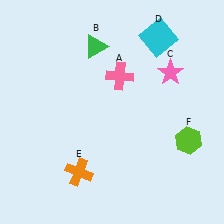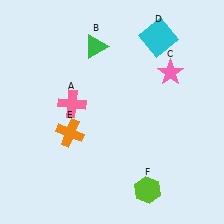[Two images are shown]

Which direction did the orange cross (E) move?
The orange cross (E) moved up.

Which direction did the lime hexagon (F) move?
The lime hexagon (F) moved down.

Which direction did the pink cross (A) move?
The pink cross (A) moved left.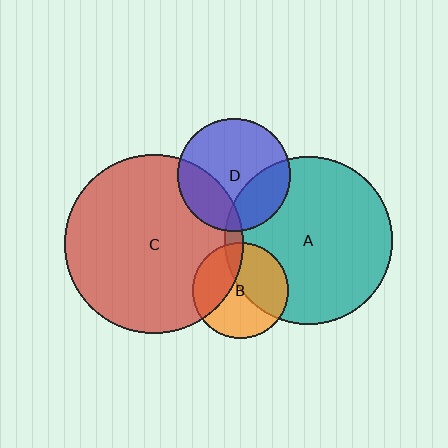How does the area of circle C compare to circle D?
Approximately 2.5 times.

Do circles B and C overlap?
Yes.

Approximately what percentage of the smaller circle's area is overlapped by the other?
Approximately 35%.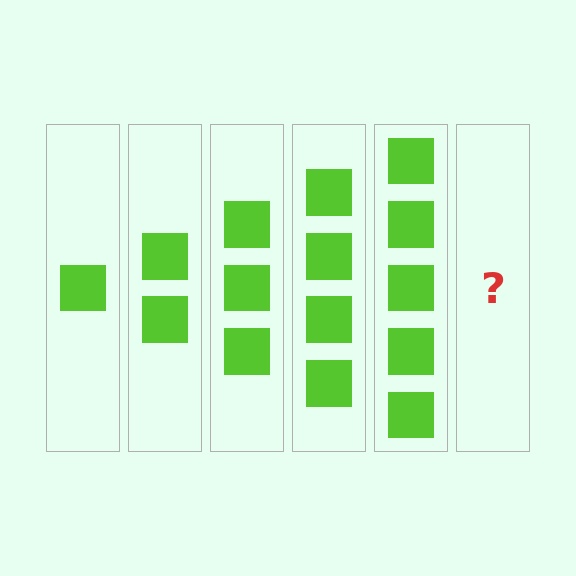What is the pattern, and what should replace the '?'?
The pattern is that each step adds one more square. The '?' should be 6 squares.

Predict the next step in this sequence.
The next step is 6 squares.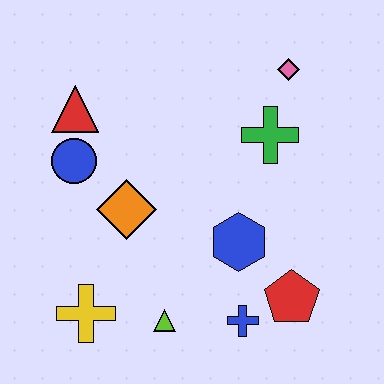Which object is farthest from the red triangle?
The red pentagon is farthest from the red triangle.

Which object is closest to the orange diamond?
The blue circle is closest to the orange diamond.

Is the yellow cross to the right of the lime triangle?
No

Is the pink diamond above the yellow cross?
Yes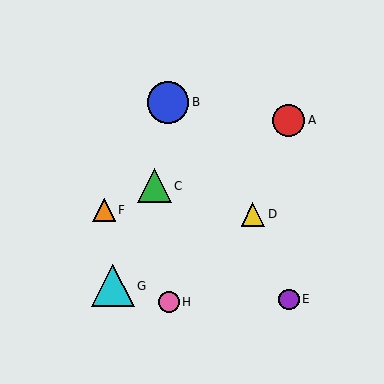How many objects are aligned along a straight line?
3 objects (A, C, F) are aligned along a straight line.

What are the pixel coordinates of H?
Object H is at (169, 302).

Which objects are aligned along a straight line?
Objects A, C, F are aligned along a straight line.